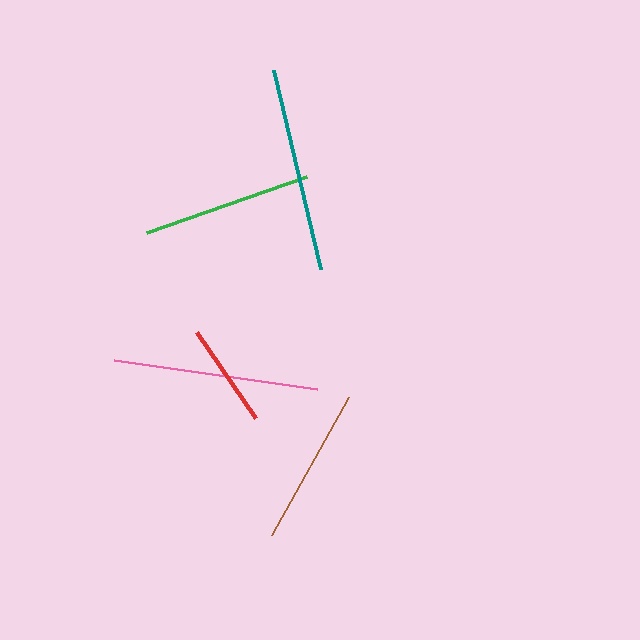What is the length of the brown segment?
The brown segment is approximately 158 pixels long.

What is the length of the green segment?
The green segment is approximately 170 pixels long.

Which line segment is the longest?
The pink line is the longest at approximately 206 pixels.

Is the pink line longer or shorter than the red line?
The pink line is longer than the red line.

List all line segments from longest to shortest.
From longest to shortest: pink, teal, green, brown, red.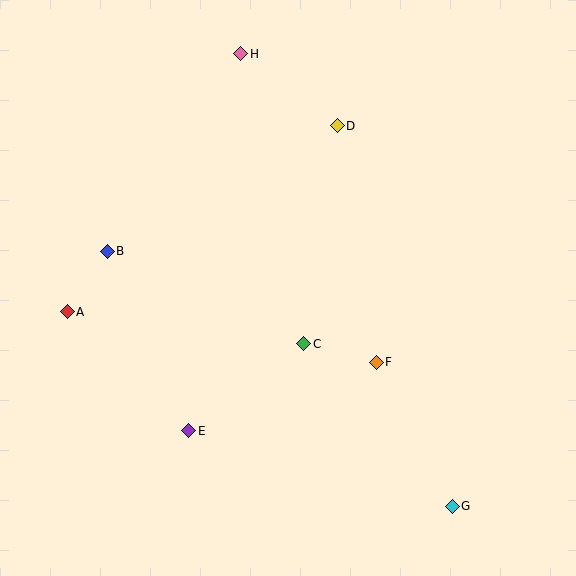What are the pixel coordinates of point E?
Point E is at (189, 431).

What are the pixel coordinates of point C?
Point C is at (304, 344).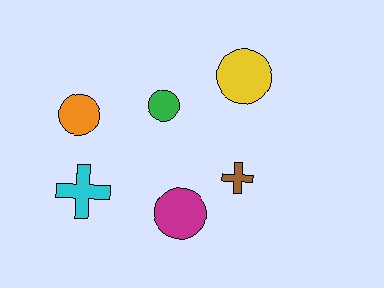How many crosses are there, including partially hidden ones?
There are 2 crosses.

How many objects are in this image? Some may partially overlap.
There are 6 objects.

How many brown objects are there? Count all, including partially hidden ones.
There is 1 brown object.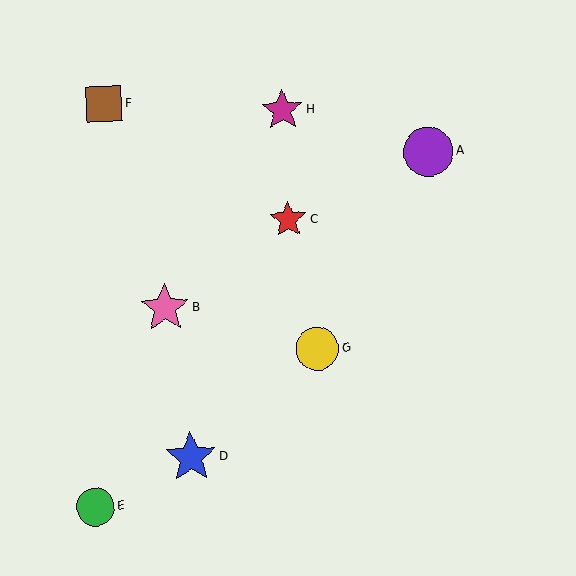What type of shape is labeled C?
Shape C is a red star.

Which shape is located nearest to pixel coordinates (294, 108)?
The magenta star (labeled H) at (282, 110) is nearest to that location.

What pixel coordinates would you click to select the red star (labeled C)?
Click at (288, 220) to select the red star C.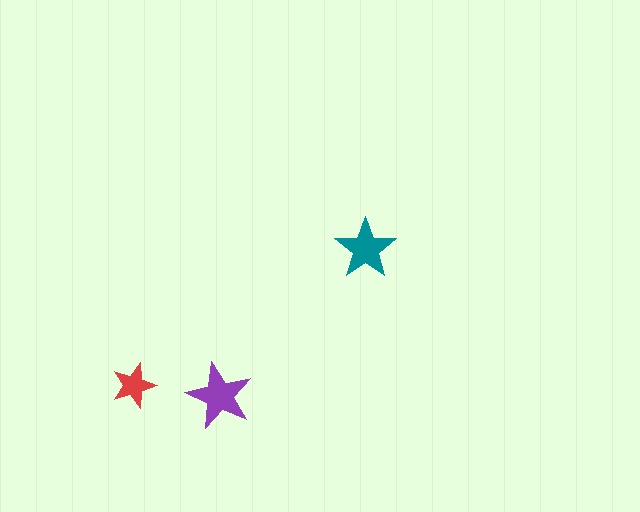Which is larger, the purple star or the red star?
The purple one.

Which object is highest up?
The teal star is topmost.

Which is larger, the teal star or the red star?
The teal one.